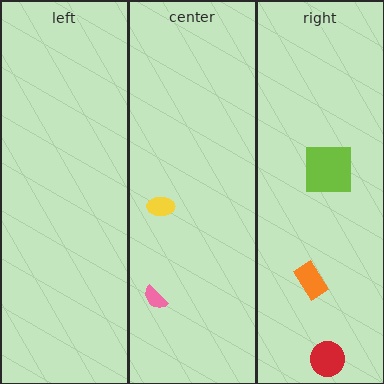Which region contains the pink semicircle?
The center region.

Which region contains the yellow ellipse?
The center region.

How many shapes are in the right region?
3.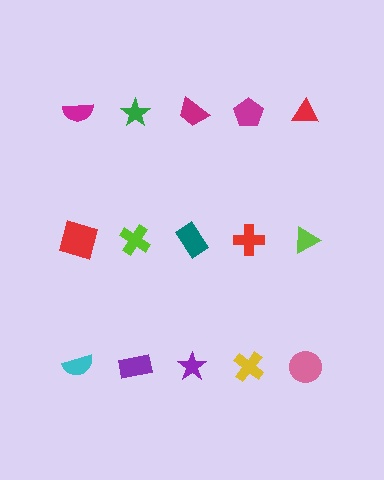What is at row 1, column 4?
A magenta pentagon.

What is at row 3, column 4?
A yellow cross.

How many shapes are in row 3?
5 shapes.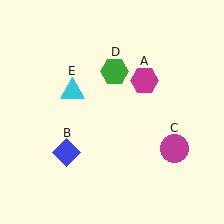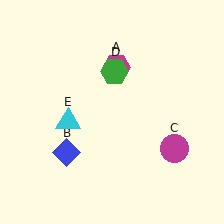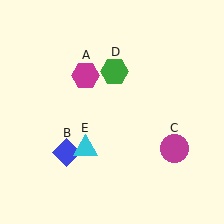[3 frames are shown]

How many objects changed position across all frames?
2 objects changed position: magenta hexagon (object A), cyan triangle (object E).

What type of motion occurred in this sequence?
The magenta hexagon (object A), cyan triangle (object E) rotated counterclockwise around the center of the scene.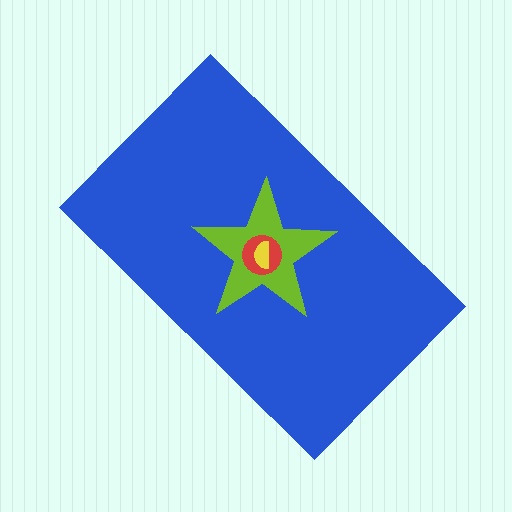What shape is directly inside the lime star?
The red circle.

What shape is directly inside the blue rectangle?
The lime star.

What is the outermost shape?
The blue rectangle.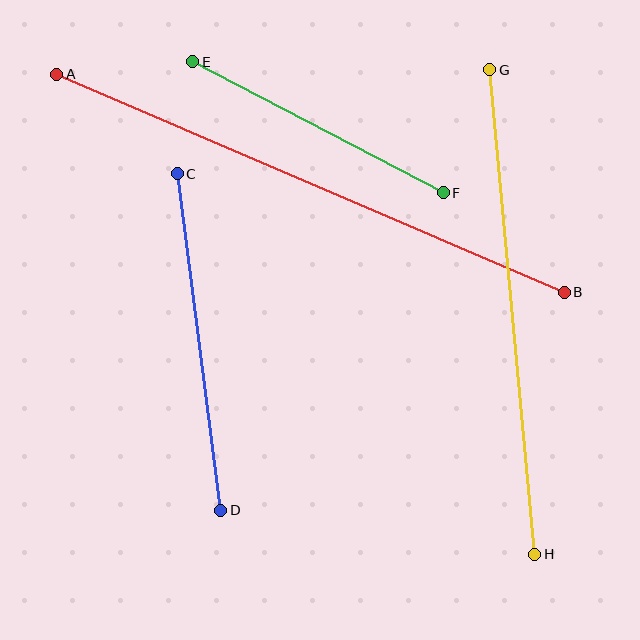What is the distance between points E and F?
The distance is approximately 283 pixels.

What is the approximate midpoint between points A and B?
The midpoint is at approximately (311, 183) pixels.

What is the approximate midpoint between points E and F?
The midpoint is at approximately (318, 127) pixels.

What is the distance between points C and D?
The distance is approximately 339 pixels.